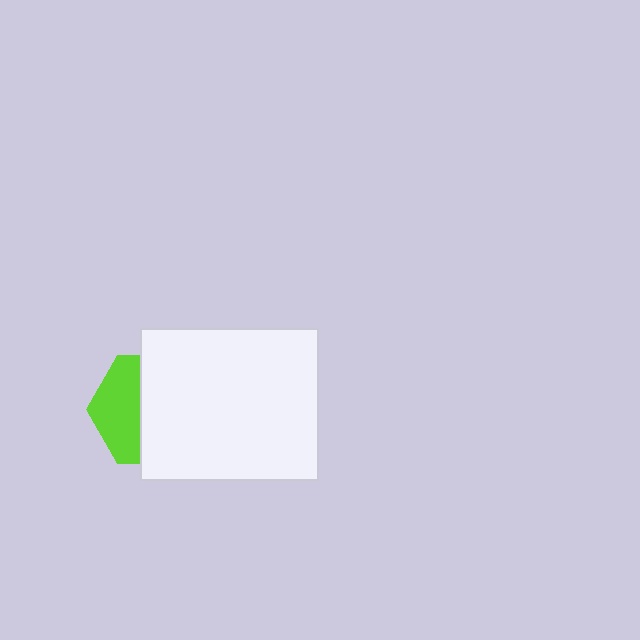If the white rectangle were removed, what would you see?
You would see the complete lime hexagon.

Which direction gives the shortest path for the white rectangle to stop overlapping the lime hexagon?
Moving right gives the shortest separation.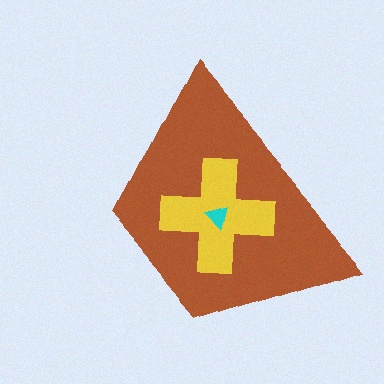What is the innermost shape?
The cyan triangle.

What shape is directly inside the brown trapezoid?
The yellow cross.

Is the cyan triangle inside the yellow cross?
Yes.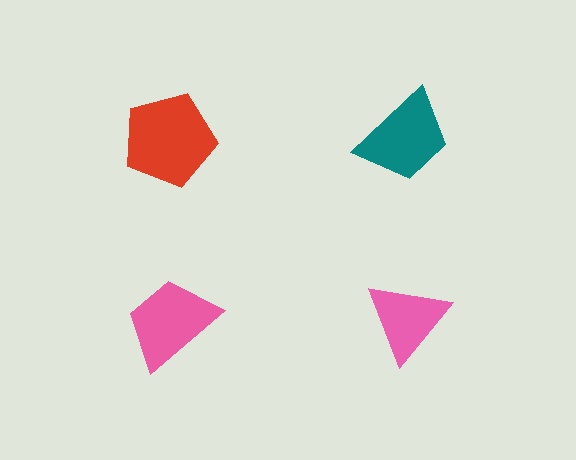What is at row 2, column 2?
A pink triangle.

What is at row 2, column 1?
A pink trapezoid.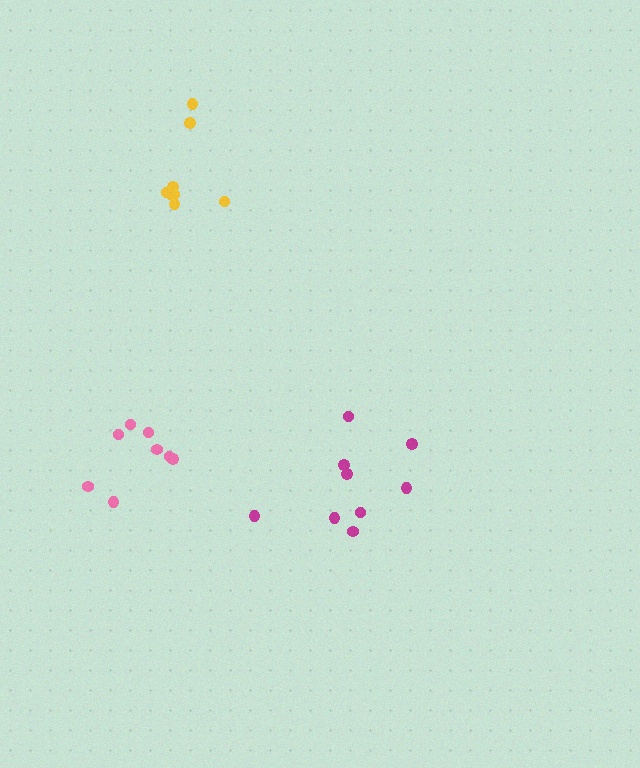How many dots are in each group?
Group 1: 9 dots, Group 2: 8 dots, Group 3: 8 dots (25 total).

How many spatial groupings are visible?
There are 3 spatial groupings.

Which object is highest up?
The yellow cluster is topmost.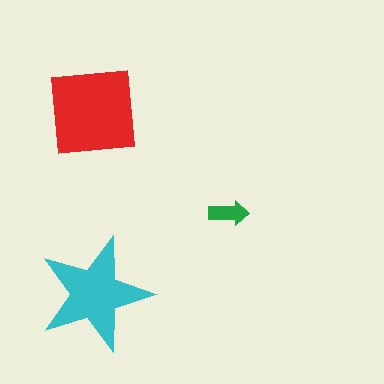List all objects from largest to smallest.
The red square, the cyan star, the green arrow.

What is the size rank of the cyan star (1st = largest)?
2nd.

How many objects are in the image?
There are 3 objects in the image.